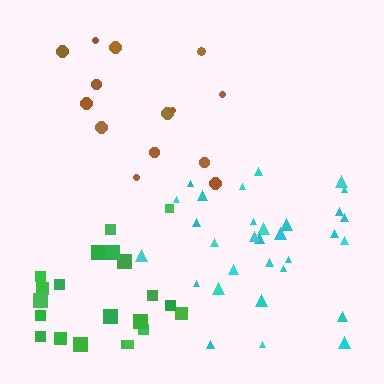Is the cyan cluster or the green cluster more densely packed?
Cyan.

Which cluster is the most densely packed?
Cyan.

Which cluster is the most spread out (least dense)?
Brown.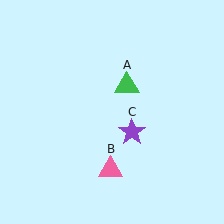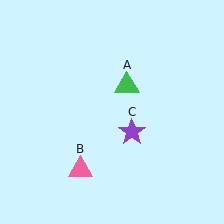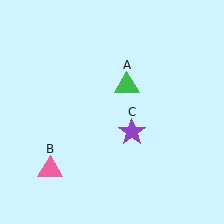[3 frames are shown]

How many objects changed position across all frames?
1 object changed position: pink triangle (object B).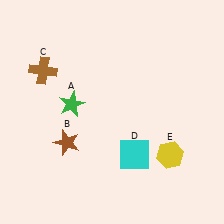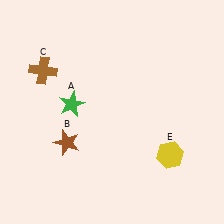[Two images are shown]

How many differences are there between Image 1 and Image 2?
There is 1 difference between the two images.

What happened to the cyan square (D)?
The cyan square (D) was removed in Image 2. It was in the bottom-right area of Image 1.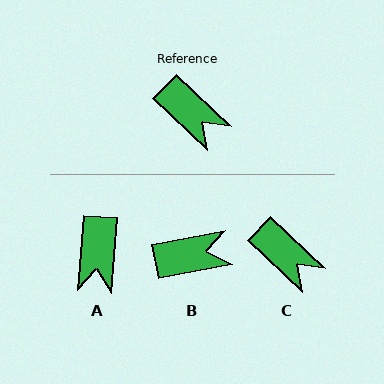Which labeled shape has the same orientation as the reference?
C.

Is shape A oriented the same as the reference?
No, it is off by about 51 degrees.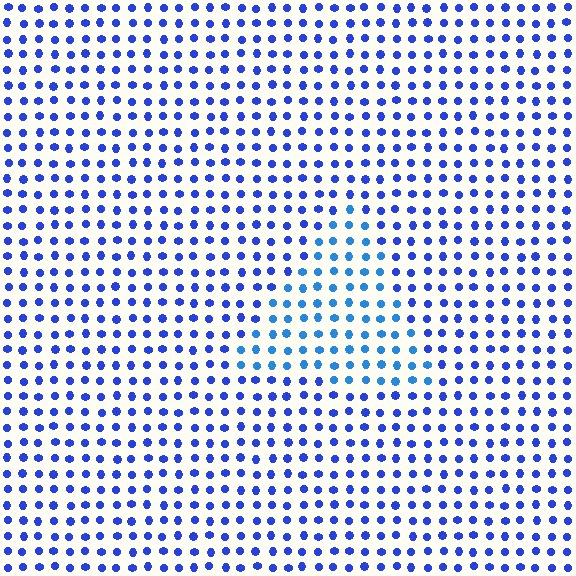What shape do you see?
I see a triangle.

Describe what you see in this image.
The image is filled with small blue elements in a uniform arrangement. A triangle-shaped region is visible where the elements are tinted to a slightly different hue, forming a subtle color boundary.